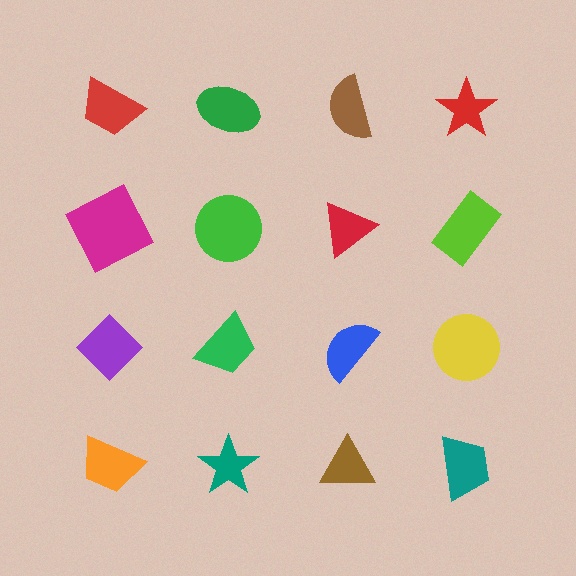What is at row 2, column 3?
A red triangle.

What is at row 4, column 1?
An orange trapezoid.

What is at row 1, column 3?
A brown semicircle.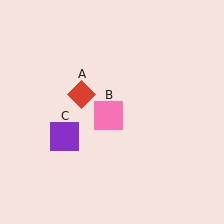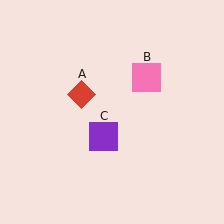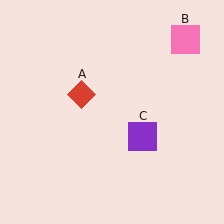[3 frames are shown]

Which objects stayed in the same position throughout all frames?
Red diamond (object A) remained stationary.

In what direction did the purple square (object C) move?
The purple square (object C) moved right.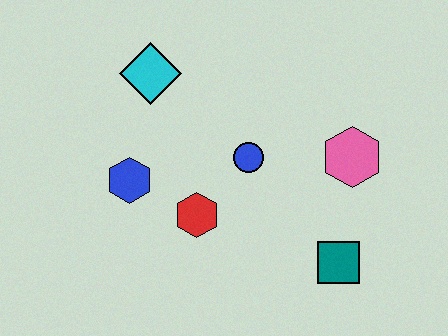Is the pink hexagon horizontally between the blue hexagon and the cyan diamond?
No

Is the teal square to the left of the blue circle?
No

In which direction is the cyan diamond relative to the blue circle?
The cyan diamond is to the left of the blue circle.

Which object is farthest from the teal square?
The cyan diamond is farthest from the teal square.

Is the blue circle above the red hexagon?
Yes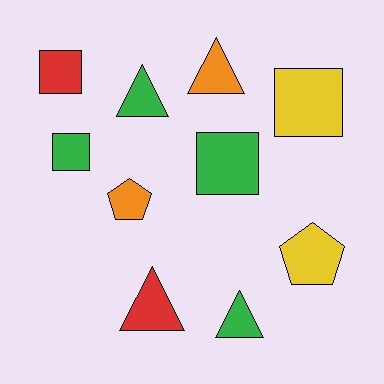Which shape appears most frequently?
Square, with 4 objects.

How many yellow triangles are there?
There are no yellow triangles.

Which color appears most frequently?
Green, with 4 objects.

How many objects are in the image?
There are 10 objects.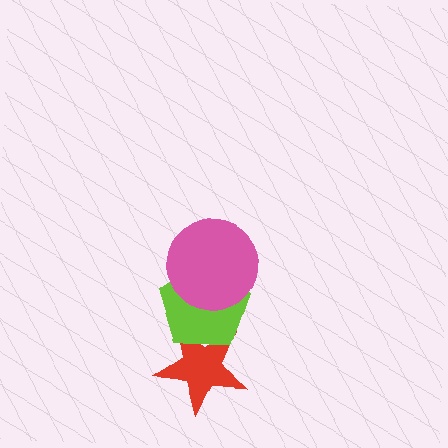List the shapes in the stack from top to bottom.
From top to bottom: the pink circle, the lime pentagon, the red star.